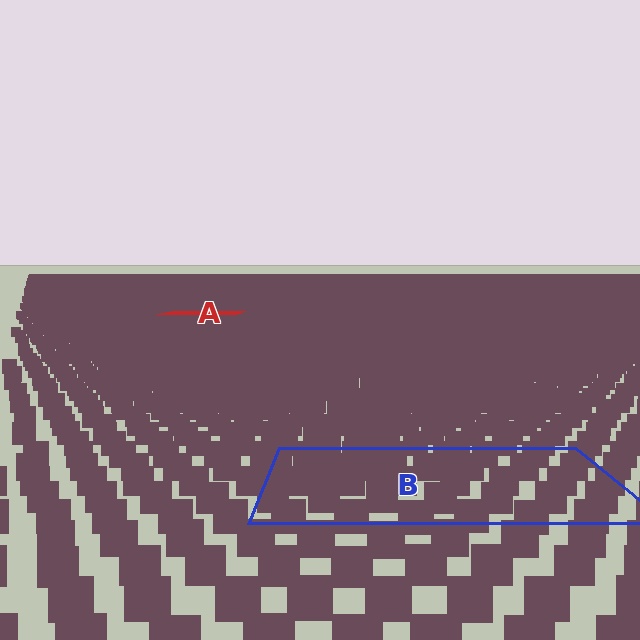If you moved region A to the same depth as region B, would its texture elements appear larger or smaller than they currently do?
They would appear larger. At a closer depth, the same texture elements are projected at a bigger on-screen size.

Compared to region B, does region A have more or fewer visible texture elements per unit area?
Region A has more texture elements per unit area — they are packed more densely because it is farther away.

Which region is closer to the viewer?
Region B is closer. The texture elements there are larger and more spread out.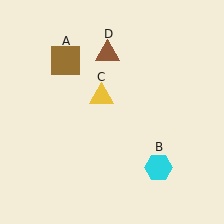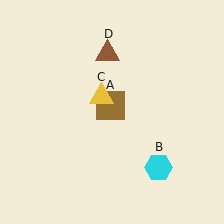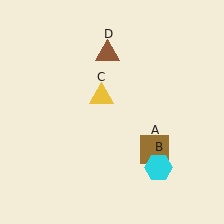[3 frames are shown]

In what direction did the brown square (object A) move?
The brown square (object A) moved down and to the right.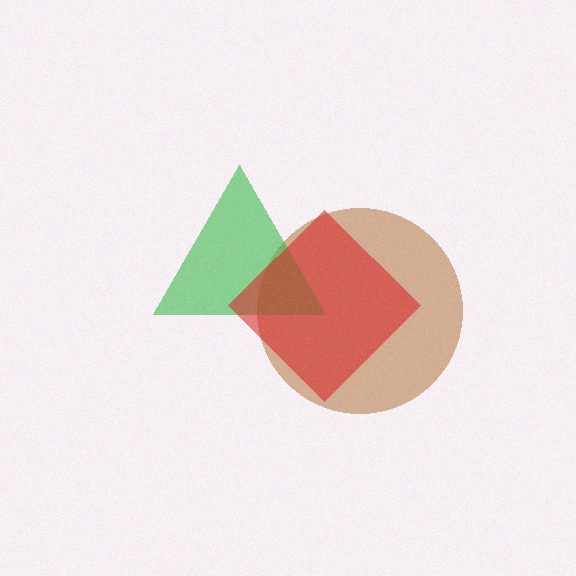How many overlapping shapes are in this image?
There are 3 overlapping shapes in the image.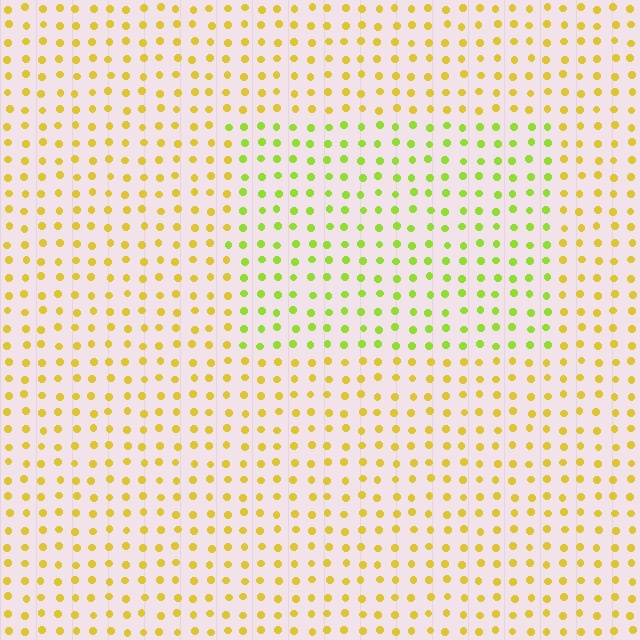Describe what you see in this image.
The image is filled with small yellow elements in a uniform arrangement. A rectangle-shaped region is visible where the elements are tinted to a slightly different hue, forming a subtle color boundary.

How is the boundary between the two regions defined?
The boundary is defined purely by a slight shift in hue (about 37 degrees). Spacing, size, and orientation are identical on both sides.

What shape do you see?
I see a rectangle.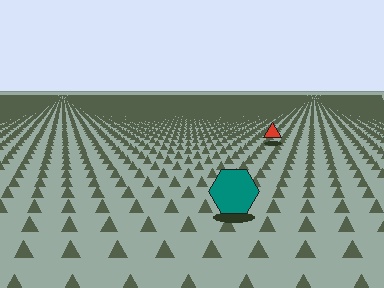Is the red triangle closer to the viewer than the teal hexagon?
No. The teal hexagon is closer — you can tell from the texture gradient: the ground texture is coarser near it.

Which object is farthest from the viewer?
The red triangle is farthest from the viewer. It appears smaller and the ground texture around it is denser.